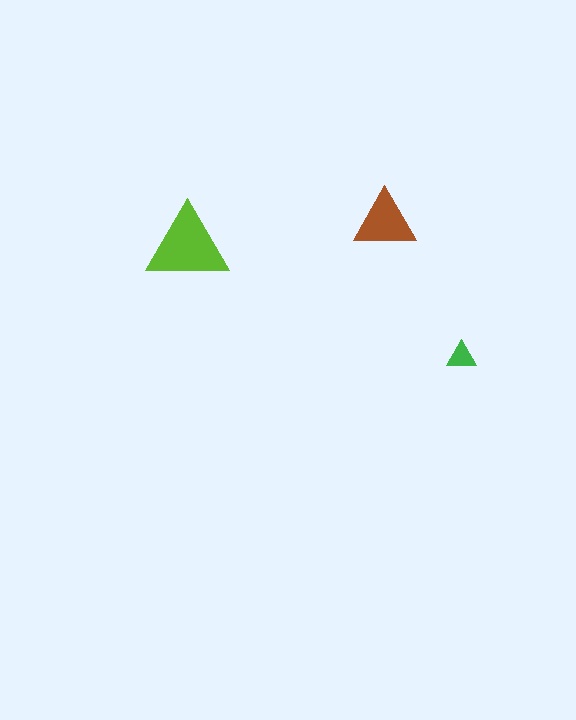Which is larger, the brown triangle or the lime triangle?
The lime one.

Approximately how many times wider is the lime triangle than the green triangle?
About 2.5 times wider.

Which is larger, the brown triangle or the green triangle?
The brown one.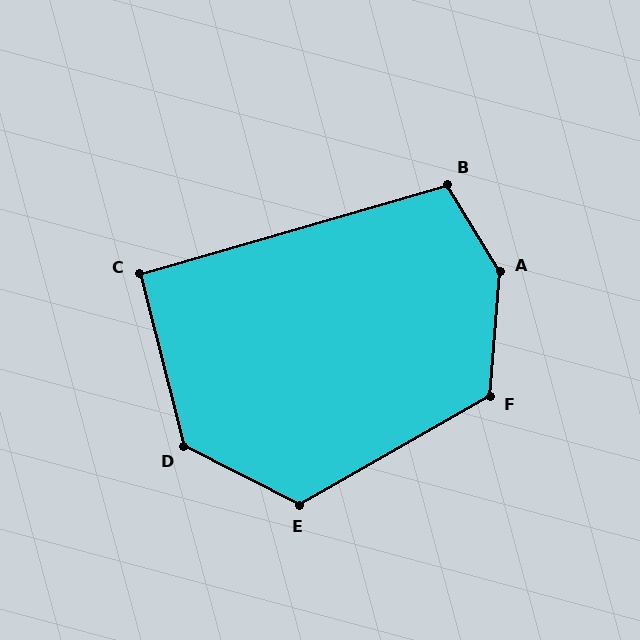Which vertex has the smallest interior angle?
C, at approximately 92 degrees.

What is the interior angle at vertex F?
Approximately 124 degrees (obtuse).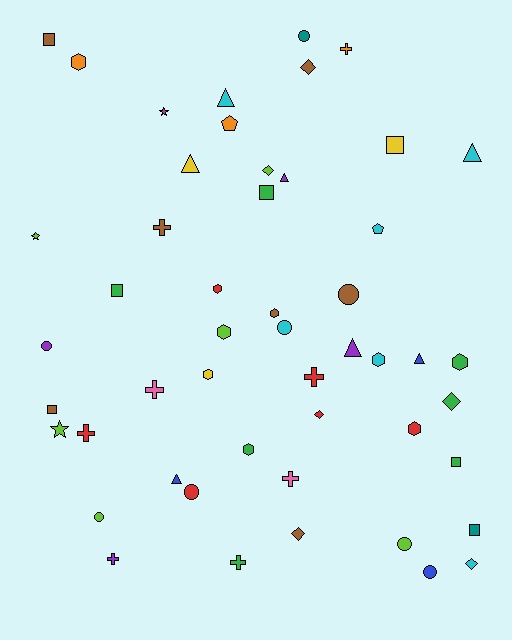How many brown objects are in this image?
There are 7 brown objects.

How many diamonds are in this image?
There are 6 diamonds.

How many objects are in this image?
There are 50 objects.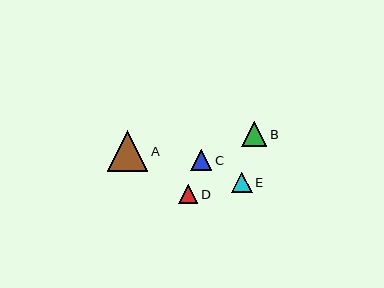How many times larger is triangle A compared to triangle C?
Triangle A is approximately 1.9 times the size of triangle C.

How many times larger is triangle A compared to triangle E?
Triangle A is approximately 2.0 times the size of triangle E.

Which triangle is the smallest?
Triangle D is the smallest with a size of approximately 20 pixels.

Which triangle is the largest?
Triangle A is the largest with a size of approximately 41 pixels.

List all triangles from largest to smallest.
From largest to smallest: A, B, C, E, D.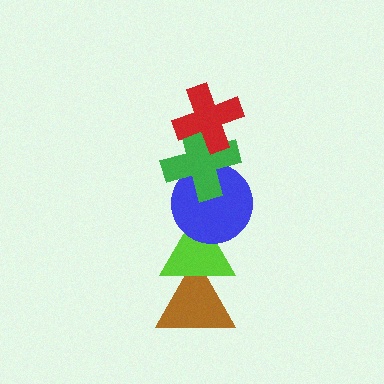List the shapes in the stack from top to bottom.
From top to bottom: the red cross, the green cross, the blue circle, the lime triangle, the brown triangle.